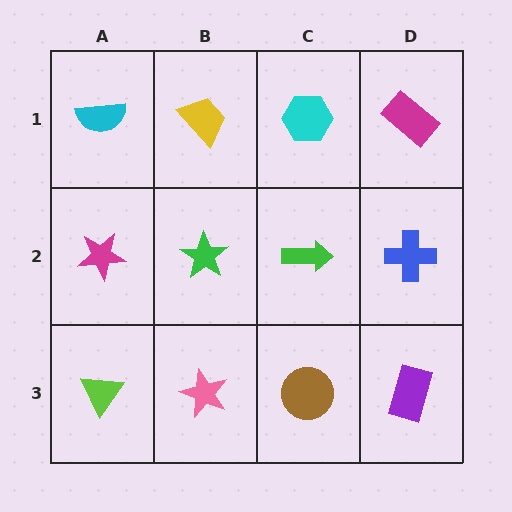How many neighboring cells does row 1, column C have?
3.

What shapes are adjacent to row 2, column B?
A yellow trapezoid (row 1, column B), a pink star (row 3, column B), a magenta star (row 2, column A), a green arrow (row 2, column C).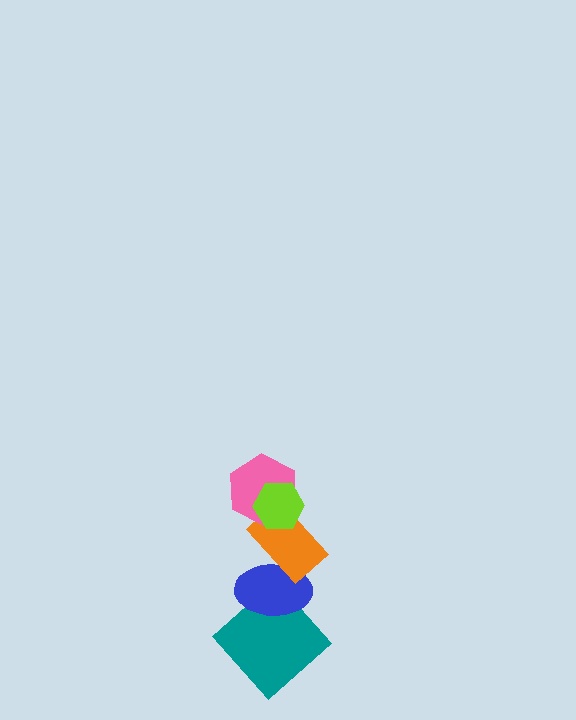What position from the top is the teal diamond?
The teal diamond is 5th from the top.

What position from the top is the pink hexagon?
The pink hexagon is 2nd from the top.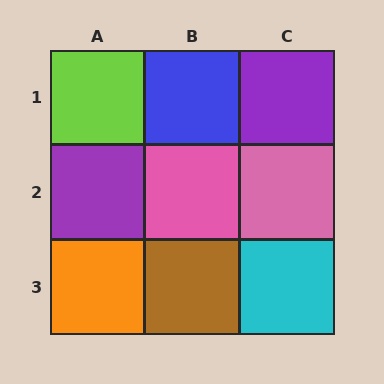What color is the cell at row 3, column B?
Brown.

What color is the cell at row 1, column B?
Blue.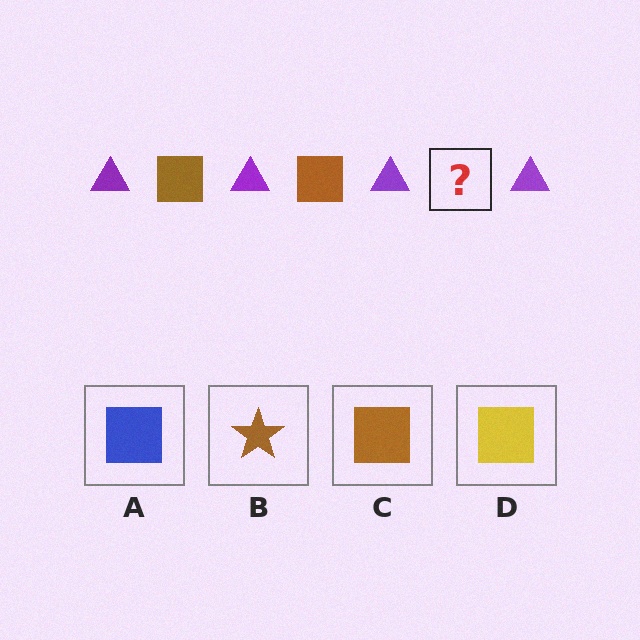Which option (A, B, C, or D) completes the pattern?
C.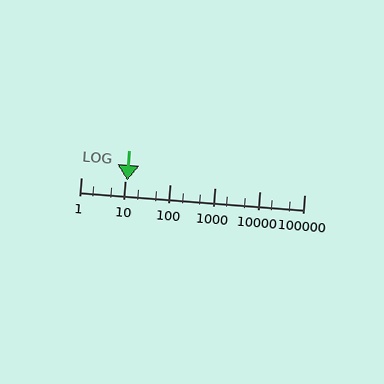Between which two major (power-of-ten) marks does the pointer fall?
The pointer is between 10 and 100.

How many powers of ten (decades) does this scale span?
The scale spans 5 decades, from 1 to 100000.